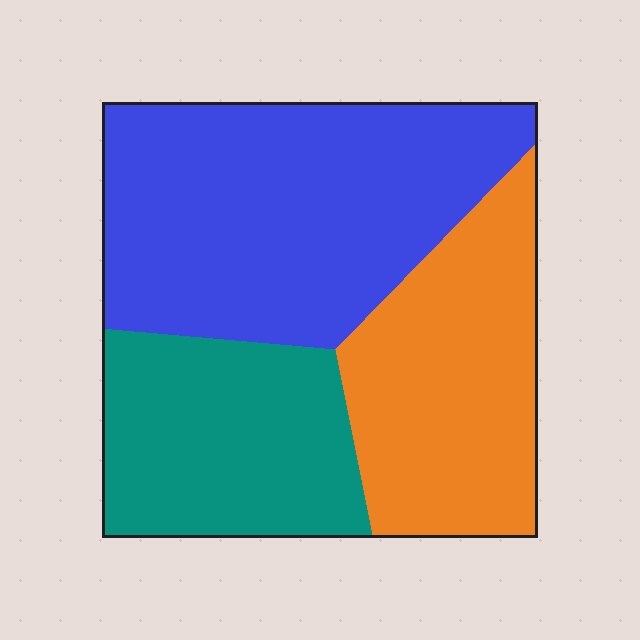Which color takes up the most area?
Blue, at roughly 45%.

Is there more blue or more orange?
Blue.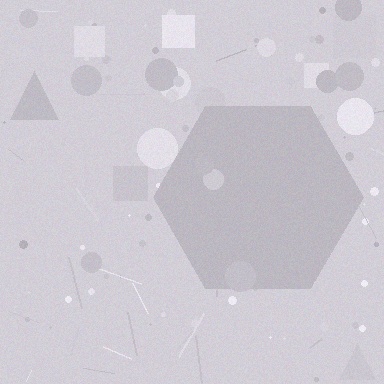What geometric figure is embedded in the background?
A hexagon is embedded in the background.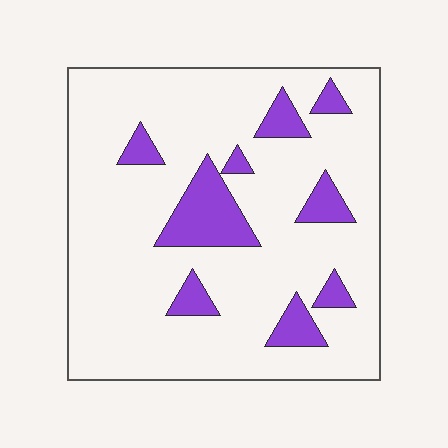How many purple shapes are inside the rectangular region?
9.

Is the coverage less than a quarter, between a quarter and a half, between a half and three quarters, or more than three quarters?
Less than a quarter.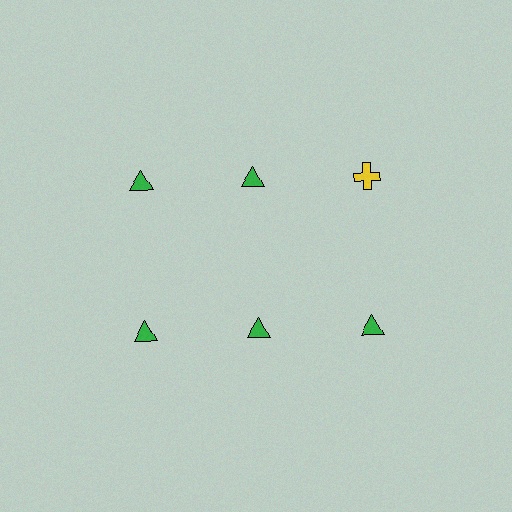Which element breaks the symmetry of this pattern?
The yellow cross in the top row, center column breaks the symmetry. All other shapes are green triangles.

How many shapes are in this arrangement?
There are 6 shapes arranged in a grid pattern.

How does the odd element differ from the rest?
It differs in both color (yellow instead of green) and shape (cross instead of triangle).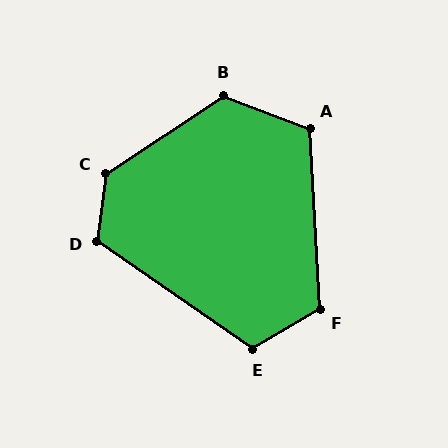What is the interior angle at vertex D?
Approximately 117 degrees (obtuse).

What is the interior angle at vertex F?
Approximately 118 degrees (obtuse).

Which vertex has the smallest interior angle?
A, at approximately 114 degrees.